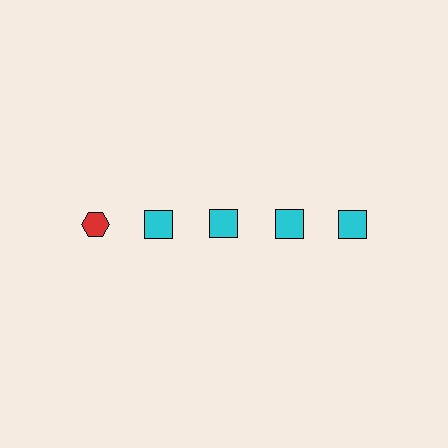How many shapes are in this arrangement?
There are 5 shapes arranged in a grid pattern.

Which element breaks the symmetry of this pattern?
The red hexagon in the top row, leftmost column breaks the symmetry. All other shapes are cyan squares.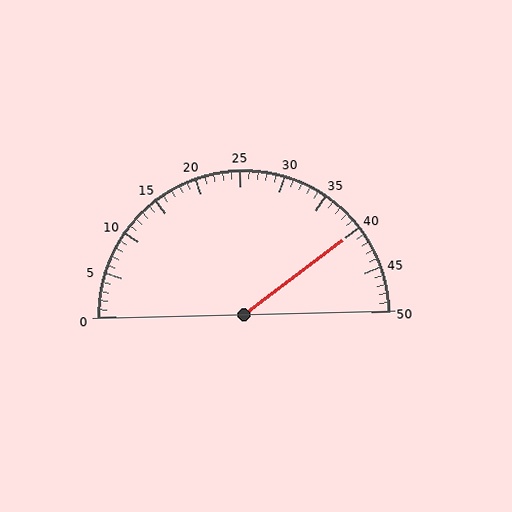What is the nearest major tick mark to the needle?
The nearest major tick mark is 40.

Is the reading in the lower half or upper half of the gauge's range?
The reading is in the upper half of the range (0 to 50).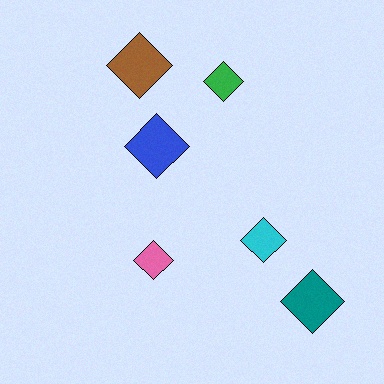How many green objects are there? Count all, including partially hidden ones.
There is 1 green object.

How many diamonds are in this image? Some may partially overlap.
There are 6 diamonds.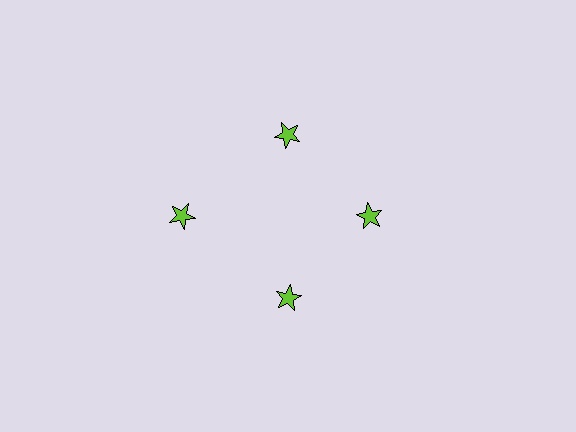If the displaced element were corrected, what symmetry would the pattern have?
It would have 4-fold rotational symmetry — the pattern would map onto itself every 90 degrees.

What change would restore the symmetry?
The symmetry would be restored by moving it inward, back onto the ring so that all 4 stars sit at equal angles and equal distance from the center.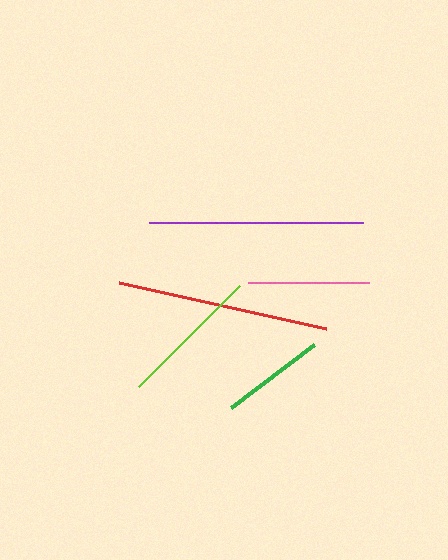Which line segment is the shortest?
The green line is the shortest at approximately 103 pixels.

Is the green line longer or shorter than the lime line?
The lime line is longer than the green line.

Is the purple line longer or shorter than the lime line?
The purple line is longer than the lime line.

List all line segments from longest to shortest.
From longest to shortest: purple, red, lime, pink, green.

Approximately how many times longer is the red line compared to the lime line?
The red line is approximately 1.5 times the length of the lime line.